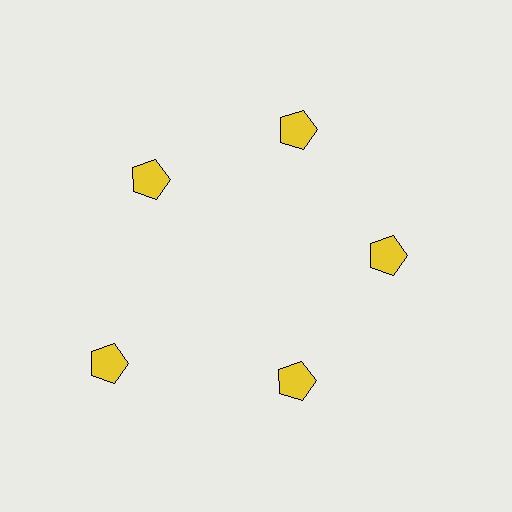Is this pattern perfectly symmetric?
No. The 5 yellow pentagons are arranged in a ring, but one element near the 8 o'clock position is pushed outward from the center, breaking the 5-fold rotational symmetry.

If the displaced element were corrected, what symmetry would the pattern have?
It would have 5-fold rotational symmetry — the pattern would map onto itself every 72 degrees.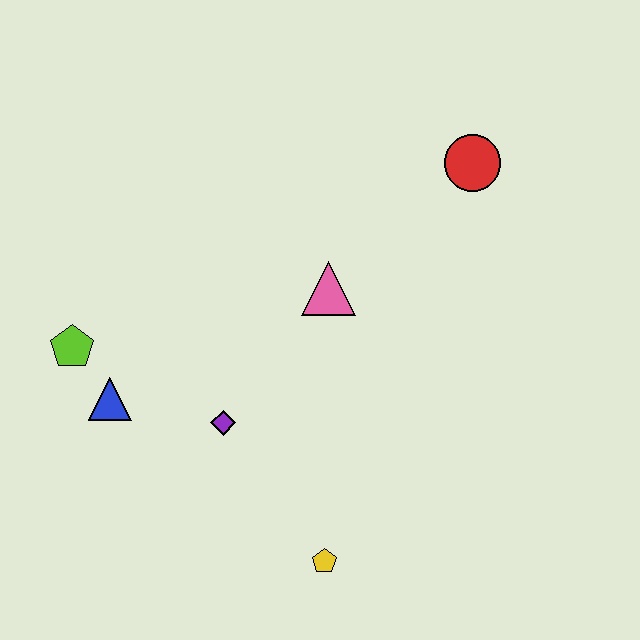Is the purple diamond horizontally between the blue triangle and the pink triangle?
Yes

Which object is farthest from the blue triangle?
The red circle is farthest from the blue triangle.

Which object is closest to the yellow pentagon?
The purple diamond is closest to the yellow pentagon.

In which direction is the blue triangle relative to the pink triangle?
The blue triangle is to the left of the pink triangle.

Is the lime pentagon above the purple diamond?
Yes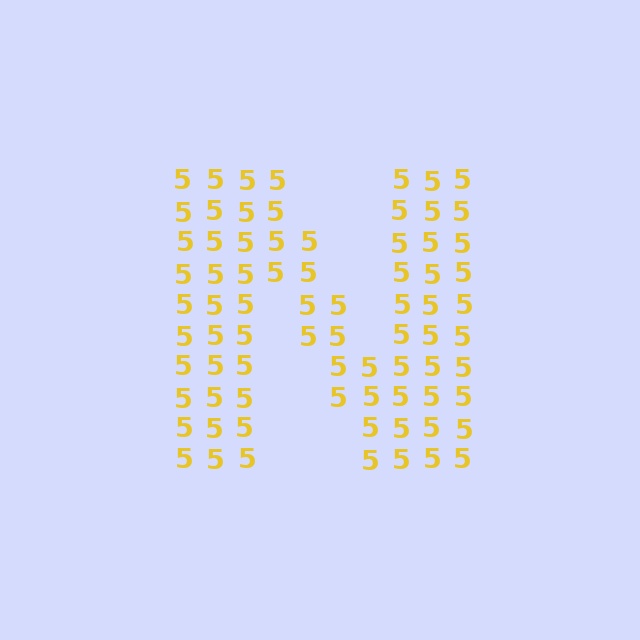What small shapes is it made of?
It is made of small digit 5's.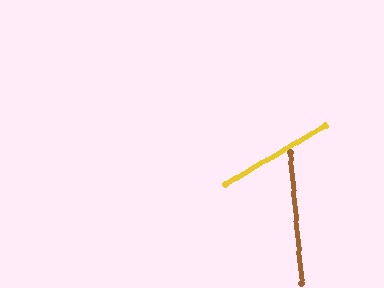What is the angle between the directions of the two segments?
Approximately 65 degrees.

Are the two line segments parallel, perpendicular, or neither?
Neither parallel nor perpendicular — they differ by about 65°.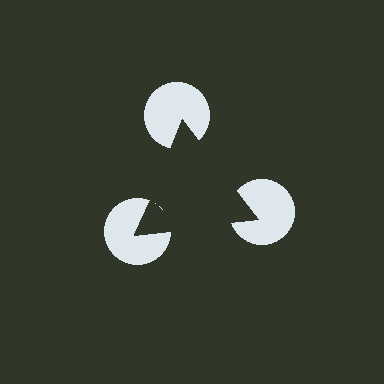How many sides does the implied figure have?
3 sides.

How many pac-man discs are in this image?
There are 3 — one at each vertex of the illusory triangle.